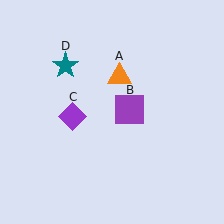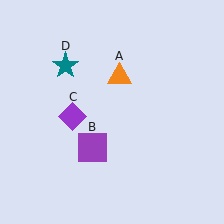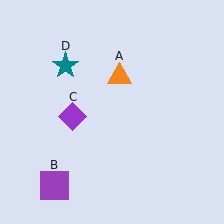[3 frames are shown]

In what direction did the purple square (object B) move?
The purple square (object B) moved down and to the left.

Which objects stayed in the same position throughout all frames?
Orange triangle (object A) and purple diamond (object C) and teal star (object D) remained stationary.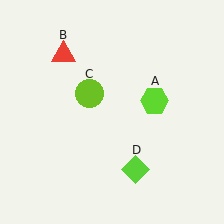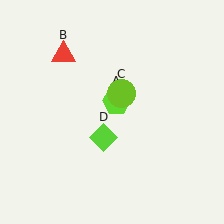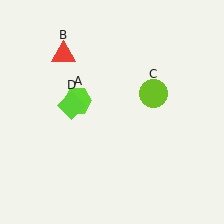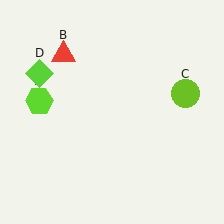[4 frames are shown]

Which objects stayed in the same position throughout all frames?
Red triangle (object B) remained stationary.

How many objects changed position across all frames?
3 objects changed position: lime hexagon (object A), lime circle (object C), lime diamond (object D).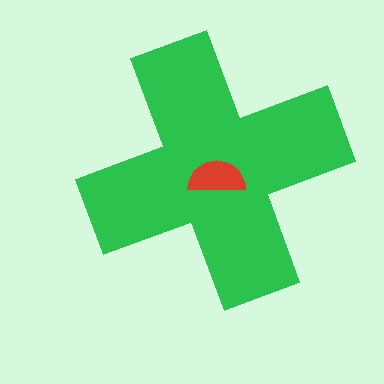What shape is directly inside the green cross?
The red semicircle.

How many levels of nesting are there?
2.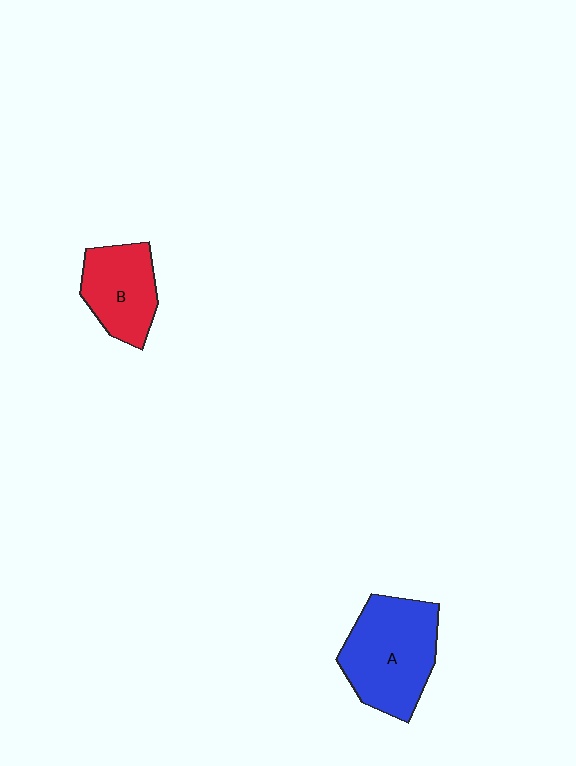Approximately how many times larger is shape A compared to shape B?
Approximately 1.5 times.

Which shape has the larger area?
Shape A (blue).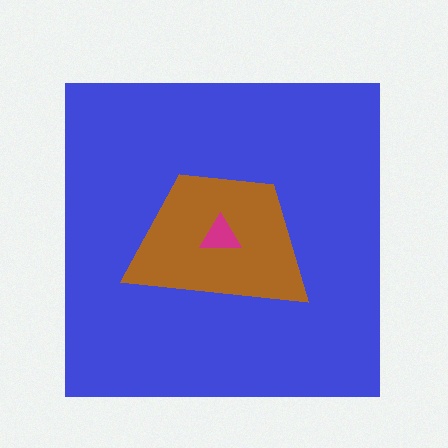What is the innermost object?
The magenta triangle.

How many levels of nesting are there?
3.